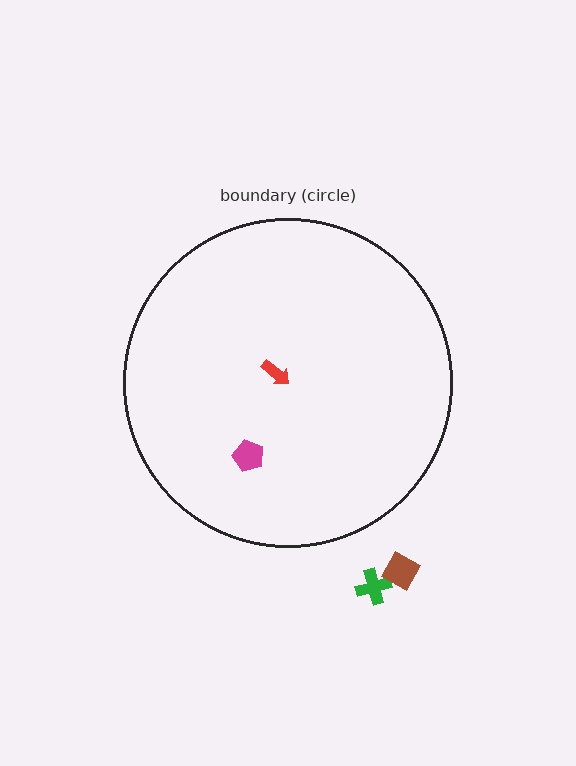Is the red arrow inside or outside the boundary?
Inside.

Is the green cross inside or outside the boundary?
Outside.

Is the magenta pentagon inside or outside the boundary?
Inside.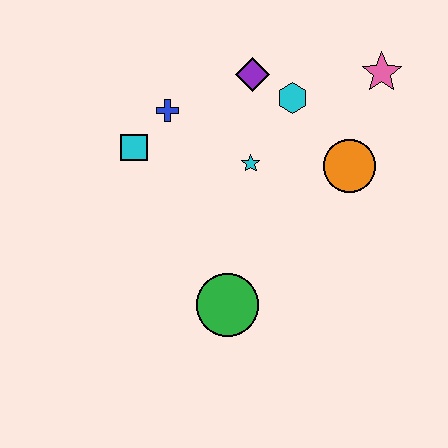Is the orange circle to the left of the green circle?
No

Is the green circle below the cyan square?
Yes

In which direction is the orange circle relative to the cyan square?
The orange circle is to the right of the cyan square.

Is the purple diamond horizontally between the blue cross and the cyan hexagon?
Yes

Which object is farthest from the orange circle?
The cyan square is farthest from the orange circle.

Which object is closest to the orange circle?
The cyan hexagon is closest to the orange circle.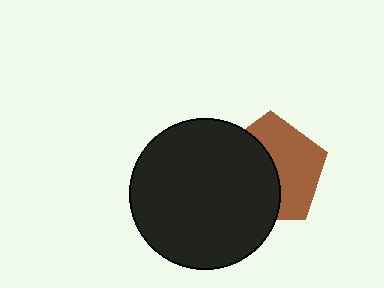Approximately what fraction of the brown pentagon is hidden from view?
Roughly 50% of the brown pentagon is hidden behind the black circle.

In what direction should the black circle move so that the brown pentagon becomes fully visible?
The black circle should move left. That is the shortest direction to clear the overlap and leave the brown pentagon fully visible.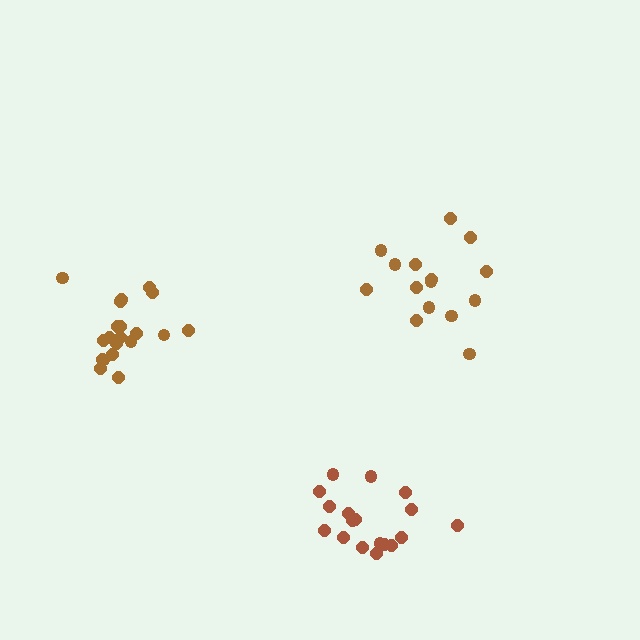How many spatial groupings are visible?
There are 3 spatial groupings.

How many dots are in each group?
Group 1: 18 dots, Group 2: 15 dots, Group 3: 20 dots (53 total).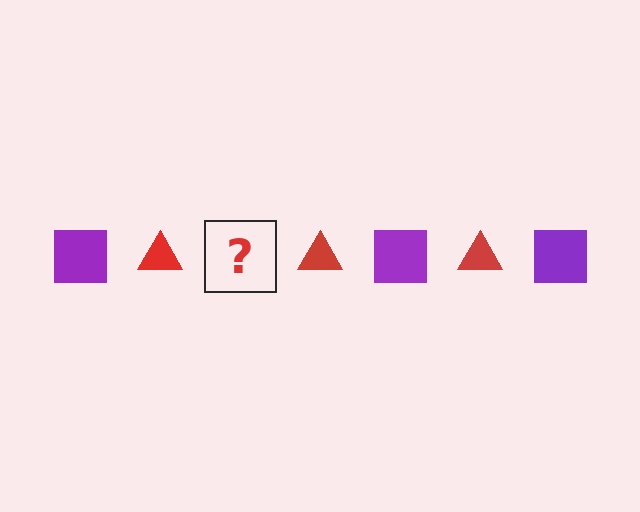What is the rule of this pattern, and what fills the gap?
The rule is that the pattern alternates between purple square and red triangle. The gap should be filled with a purple square.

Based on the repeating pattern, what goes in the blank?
The blank should be a purple square.